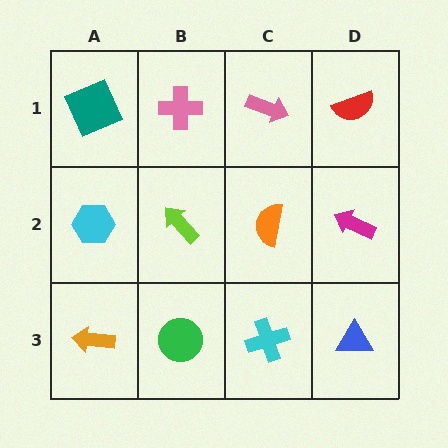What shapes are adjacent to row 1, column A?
A cyan hexagon (row 2, column A), a pink cross (row 1, column B).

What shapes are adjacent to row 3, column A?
A cyan hexagon (row 2, column A), a green circle (row 3, column B).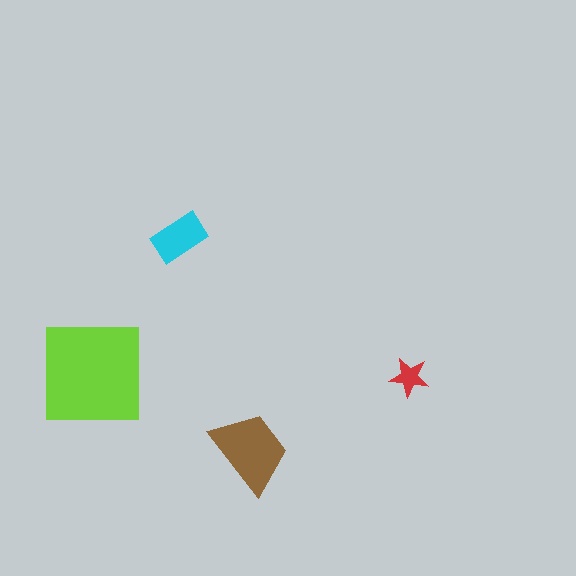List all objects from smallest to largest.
The red star, the cyan rectangle, the brown trapezoid, the lime square.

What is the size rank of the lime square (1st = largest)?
1st.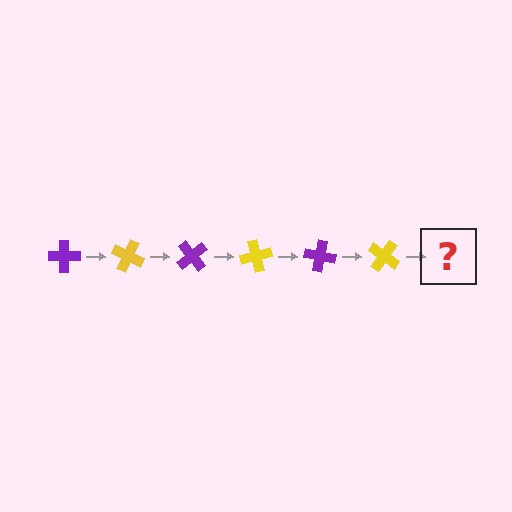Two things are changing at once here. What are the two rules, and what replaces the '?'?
The two rules are that it rotates 25 degrees each step and the color cycles through purple and yellow. The '?' should be a purple cross, rotated 150 degrees from the start.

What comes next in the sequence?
The next element should be a purple cross, rotated 150 degrees from the start.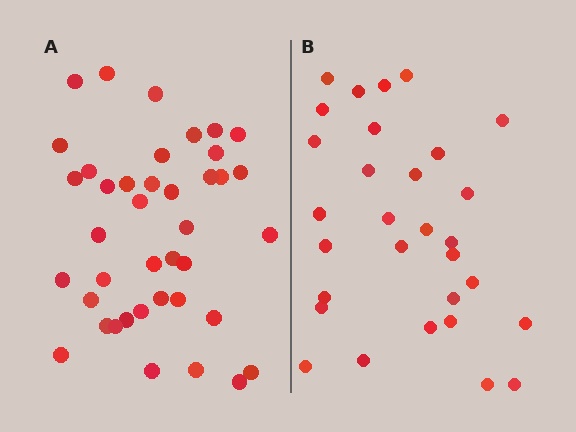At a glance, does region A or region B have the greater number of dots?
Region A (the left region) has more dots.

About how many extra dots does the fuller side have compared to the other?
Region A has roughly 10 or so more dots than region B.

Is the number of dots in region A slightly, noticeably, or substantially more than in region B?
Region A has noticeably more, but not dramatically so. The ratio is roughly 1.3 to 1.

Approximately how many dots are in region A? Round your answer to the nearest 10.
About 40 dots.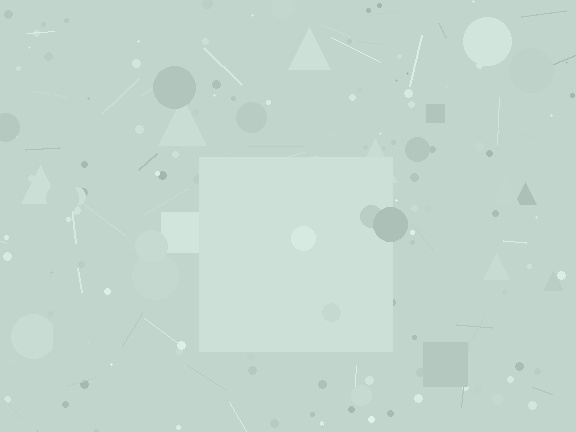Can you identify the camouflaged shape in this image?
The camouflaged shape is a square.